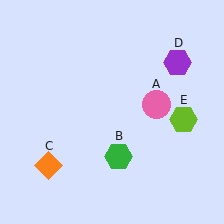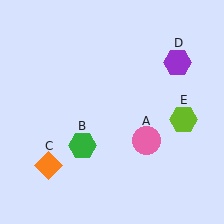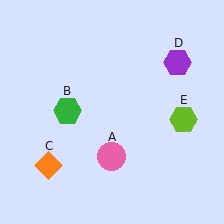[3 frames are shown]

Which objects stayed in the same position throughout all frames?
Orange diamond (object C) and purple hexagon (object D) and lime hexagon (object E) remained stationary.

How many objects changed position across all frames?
2 objects changed position: pink circle (object A), green hexagon (object B).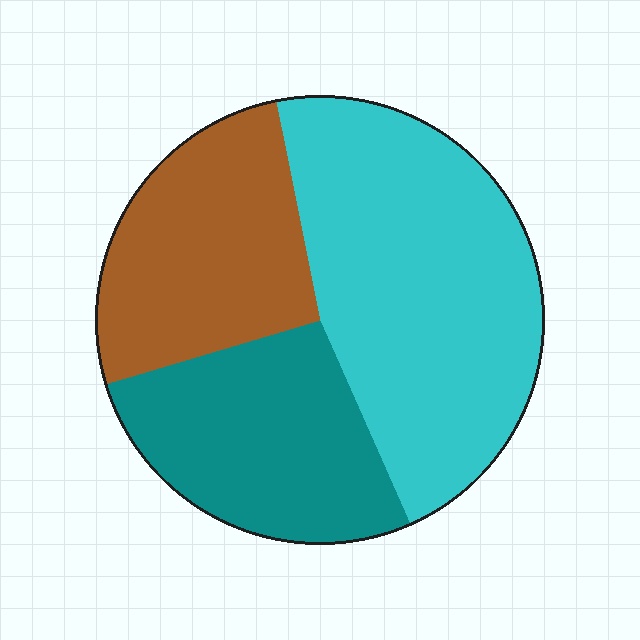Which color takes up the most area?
Cyan, at roughly 45%.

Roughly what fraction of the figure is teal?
Teal takes up about one quarter (1/4) of the figure.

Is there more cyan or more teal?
Cyan.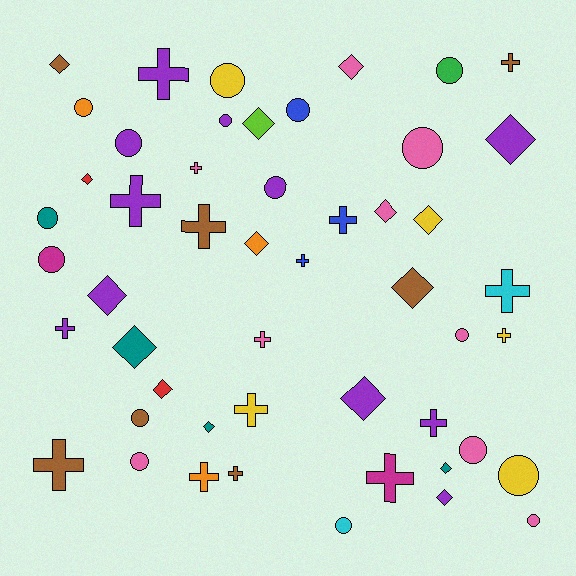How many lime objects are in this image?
There is 1 lime object.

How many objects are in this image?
There are 50 objects.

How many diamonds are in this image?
There are 16 diamonds.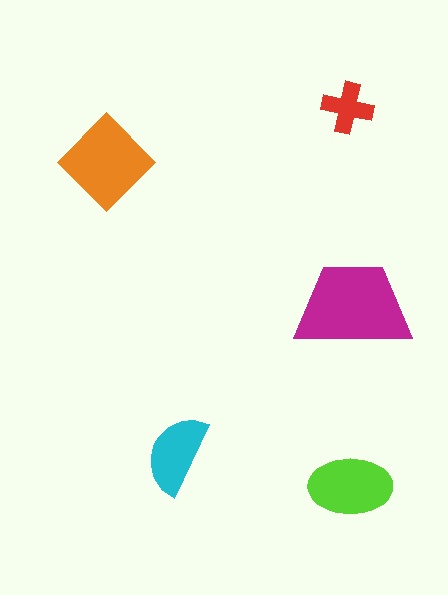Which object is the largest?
The magenta trapezoid.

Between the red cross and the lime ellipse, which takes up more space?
The lime ellipse.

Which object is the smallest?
The red cross.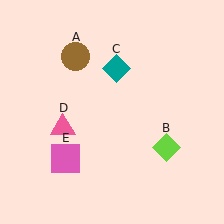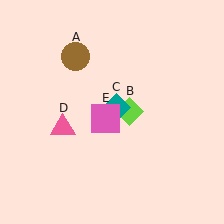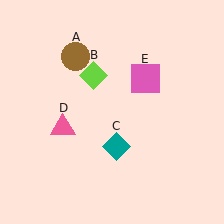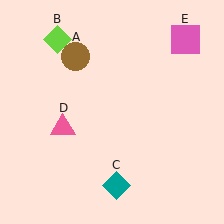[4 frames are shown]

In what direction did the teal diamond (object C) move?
The teal diamond (object C) moved down.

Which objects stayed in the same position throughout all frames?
Brown circle (object A) and pink triangle (object D) remained stationary.